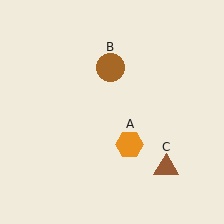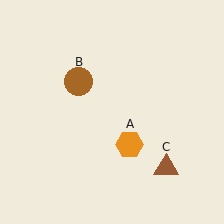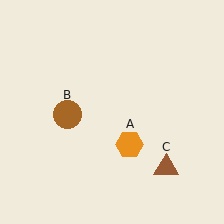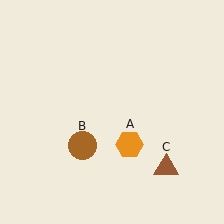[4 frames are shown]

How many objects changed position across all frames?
1 object changed position: brown circle (object B).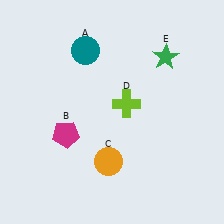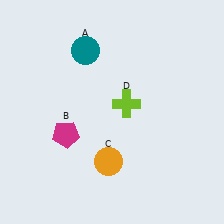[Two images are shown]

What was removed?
The green star (E) was removed in Image 2.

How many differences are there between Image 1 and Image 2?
There is 1 difference between the two images.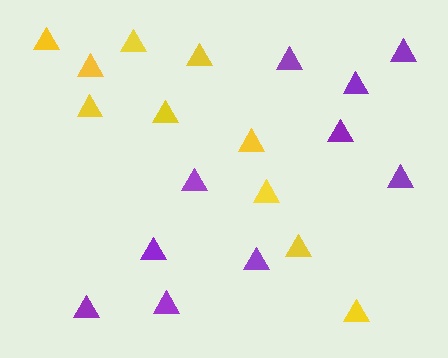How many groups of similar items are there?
There are 2 groups: one group of yellow triangles (10) and one group of purple triangles (10).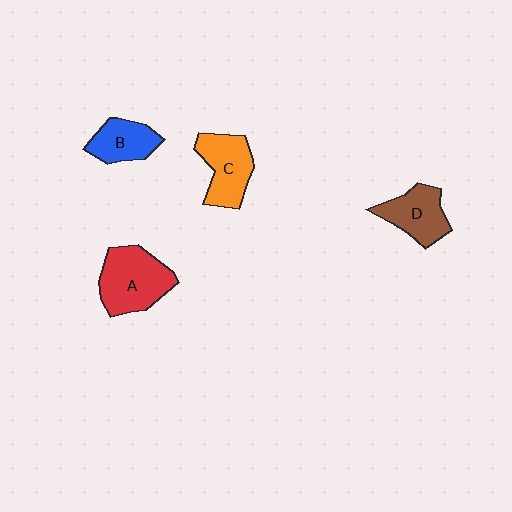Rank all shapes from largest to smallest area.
From largest to smallest: A (red), C (orange), D (brown), B (blue).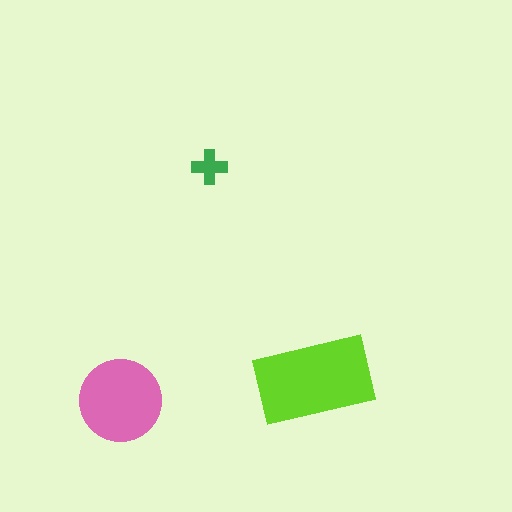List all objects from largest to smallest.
The lime rectangle, the pink circle, the green cross.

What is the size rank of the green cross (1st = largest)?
3rd.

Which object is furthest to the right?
The lime rectangle is rightmost.